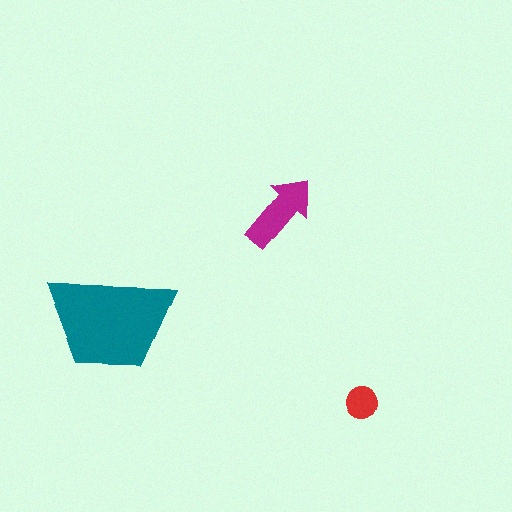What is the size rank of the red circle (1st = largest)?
3rd.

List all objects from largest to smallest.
The teal trapezoid, the magenta arrow, the red circle.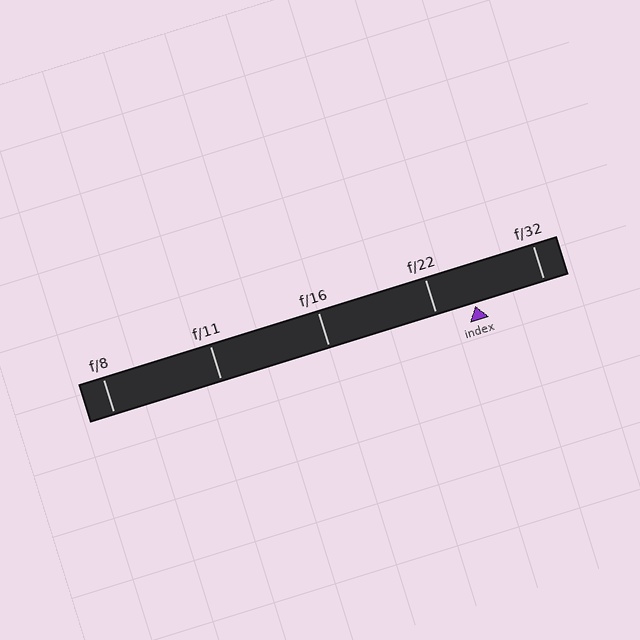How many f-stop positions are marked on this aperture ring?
There are 5 f-stop positions marked.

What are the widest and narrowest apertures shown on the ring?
The widest aperture shown is f/8 and the narrowest is f/32.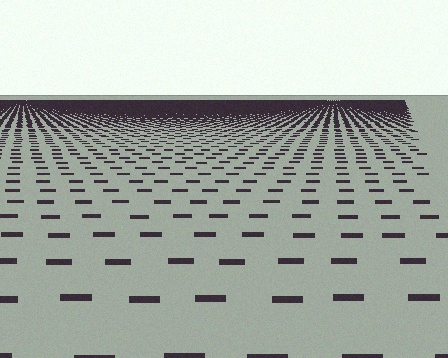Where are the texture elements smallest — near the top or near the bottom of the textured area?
Near the top.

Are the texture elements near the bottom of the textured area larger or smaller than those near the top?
Larger. Near the bottom, elements are closer to the viewer and appear at a bigger on-screen size.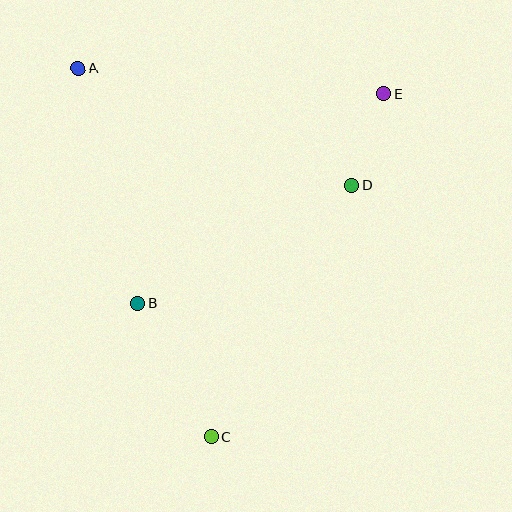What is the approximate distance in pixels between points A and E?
The distance between A and E is approximately 306 pixels.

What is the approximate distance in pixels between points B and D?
The distance between B and D is approximately 244 pixels.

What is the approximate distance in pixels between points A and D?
The distance between A and D is approximately 297 pixels.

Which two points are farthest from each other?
Points A and C are farthest from each other.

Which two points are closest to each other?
Points D and E are closest to each other.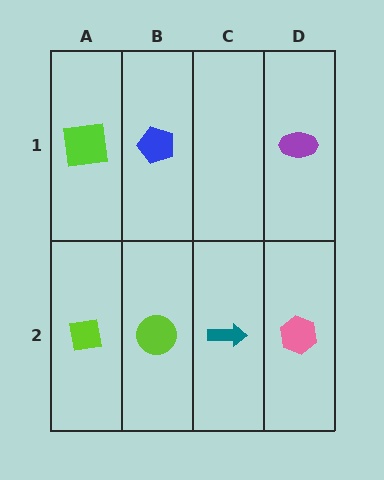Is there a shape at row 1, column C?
No, that cell is empty.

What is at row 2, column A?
A lime square.